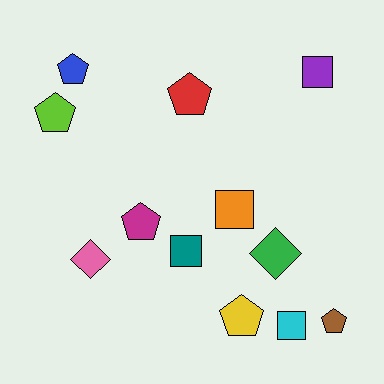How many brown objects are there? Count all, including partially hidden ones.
There is 1 brown object.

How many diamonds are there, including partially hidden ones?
There are 2 diamonds.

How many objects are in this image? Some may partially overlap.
There are 12 objects.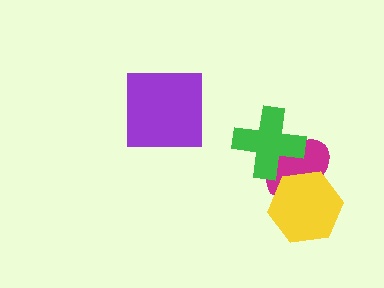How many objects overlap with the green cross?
1 object overlaps with the green cross.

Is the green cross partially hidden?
No, no other shape covers it.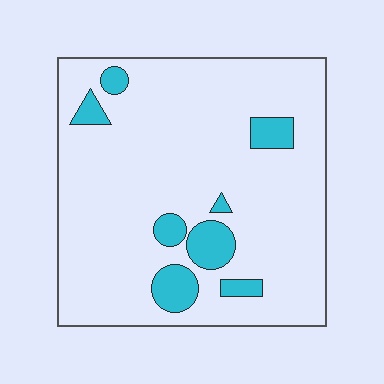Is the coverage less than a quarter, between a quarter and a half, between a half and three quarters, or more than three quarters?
Less than a quarter.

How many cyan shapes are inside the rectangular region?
8.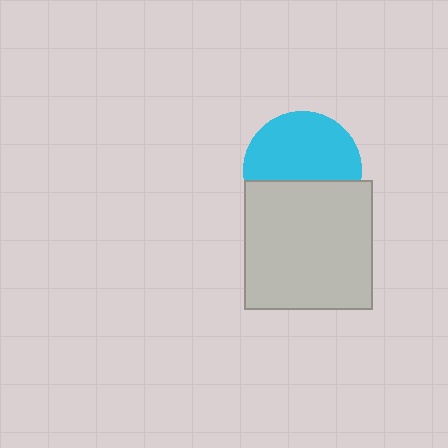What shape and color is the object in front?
The object in front is a light gray square.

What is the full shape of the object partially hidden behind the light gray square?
The partially hidden object is a cyan circle.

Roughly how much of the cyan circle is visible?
About half of it is visible (roughly 60%).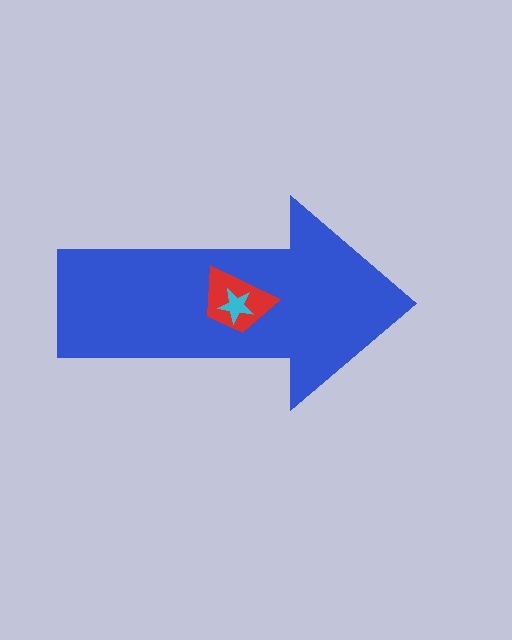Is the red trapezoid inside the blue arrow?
Yes.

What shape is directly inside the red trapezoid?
The cyan star.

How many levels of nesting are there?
3.